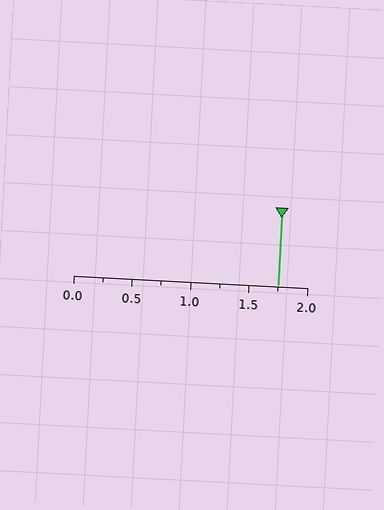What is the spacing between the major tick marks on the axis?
The major ticks are spaced 0.5 apart.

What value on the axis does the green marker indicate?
The marker indicates approximately 1.75.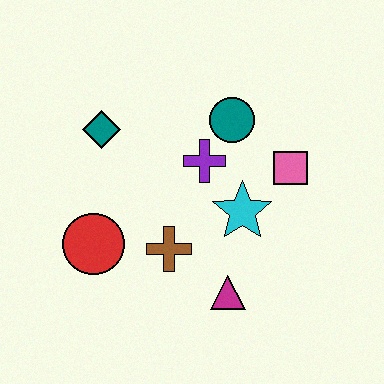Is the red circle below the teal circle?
Yes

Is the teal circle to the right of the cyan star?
No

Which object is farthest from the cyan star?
The teal diamond is farthest from the cyan star.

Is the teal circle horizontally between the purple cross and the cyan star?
Yes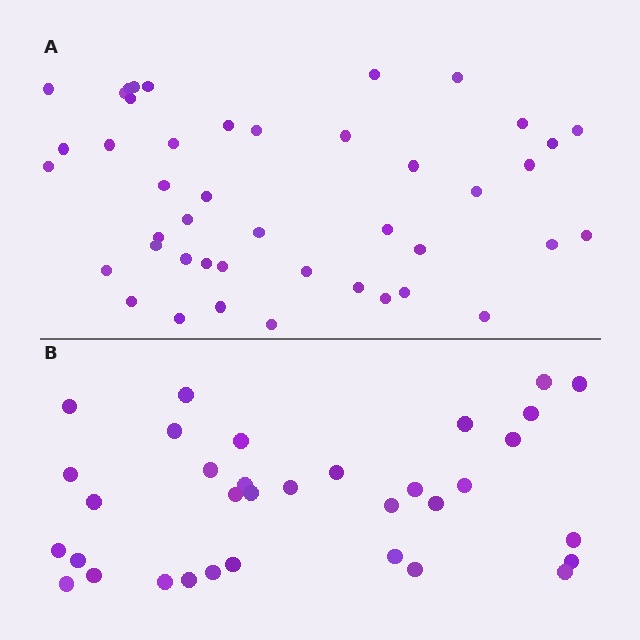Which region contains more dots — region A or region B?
Region A (the top region) has more dots.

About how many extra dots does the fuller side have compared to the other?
Region A has roughly 10 or so more dots than region B.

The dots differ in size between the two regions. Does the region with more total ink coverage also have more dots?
No. Region B has more total ink coverage because its dots are larger, but region A actually contains more individual dots. Total area can be misleading — the number of items is what matters here.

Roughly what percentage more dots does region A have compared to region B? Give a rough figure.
About 30% more.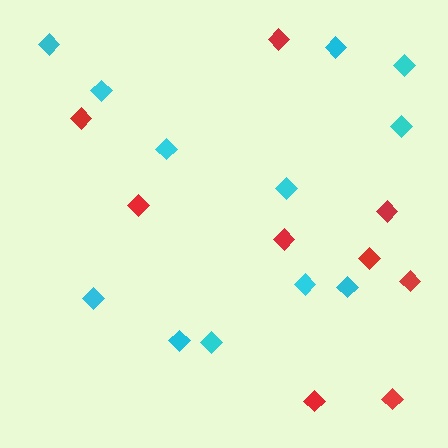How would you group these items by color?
There are 2 groups: one group of cyan diamonds (12) and one group of red diamonds (9).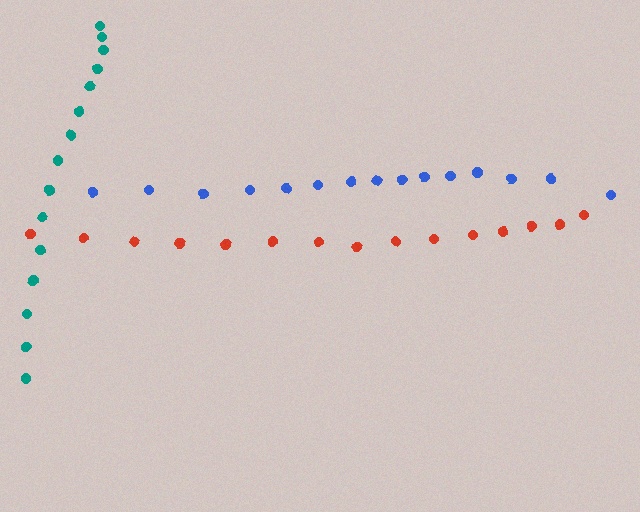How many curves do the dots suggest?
There are 3 distinct paths.